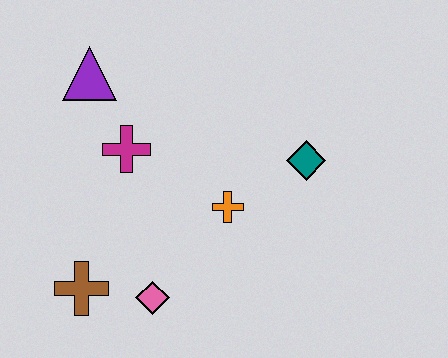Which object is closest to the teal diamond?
The orange cross is closest to the teal diamond.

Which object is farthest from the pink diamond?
The purple triangle is farthest from the pink diamond.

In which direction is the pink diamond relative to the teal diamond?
The pink diamond is to the left of the teal diamond.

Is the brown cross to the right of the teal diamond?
No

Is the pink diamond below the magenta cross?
Yes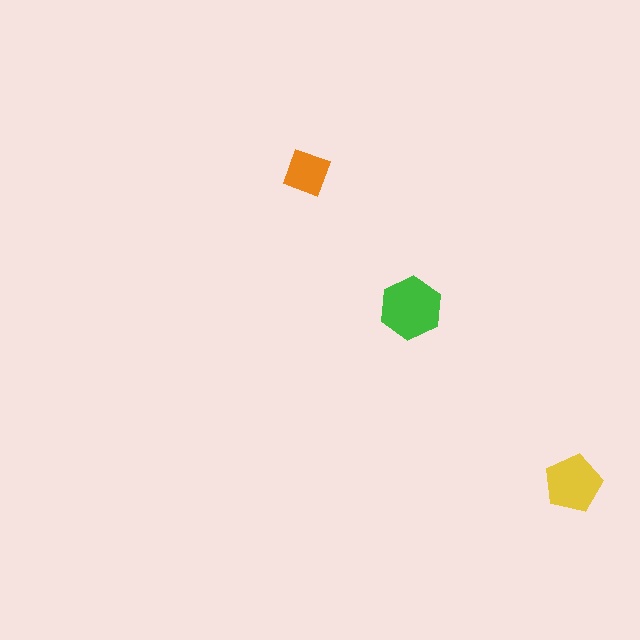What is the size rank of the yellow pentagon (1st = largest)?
2nd.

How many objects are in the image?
There are 3 objects in the image.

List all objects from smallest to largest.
The orange square, the yellow pentagon, the green hexagon.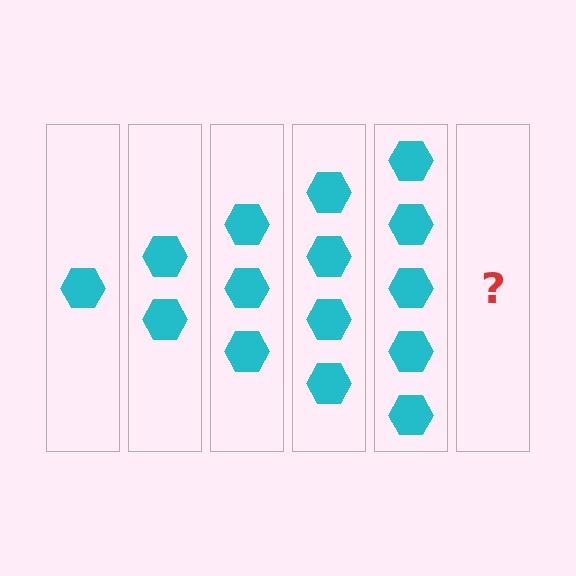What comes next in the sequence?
The next element should be 6 hexagons.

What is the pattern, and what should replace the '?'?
The pattern is that each step adds one more hexagon. The '?' should be 6 hexagons.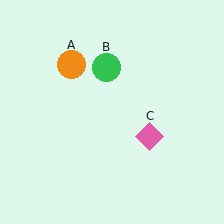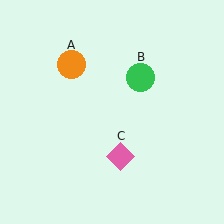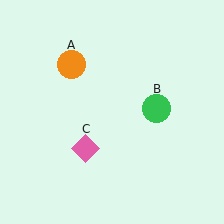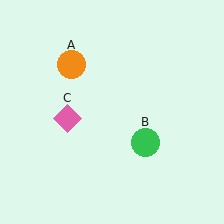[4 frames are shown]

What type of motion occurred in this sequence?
The green circle (object B), pink diamond (object C) rotated clockwise around the center of the scene.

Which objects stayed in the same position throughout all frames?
Orange circle (object A) remained stationary.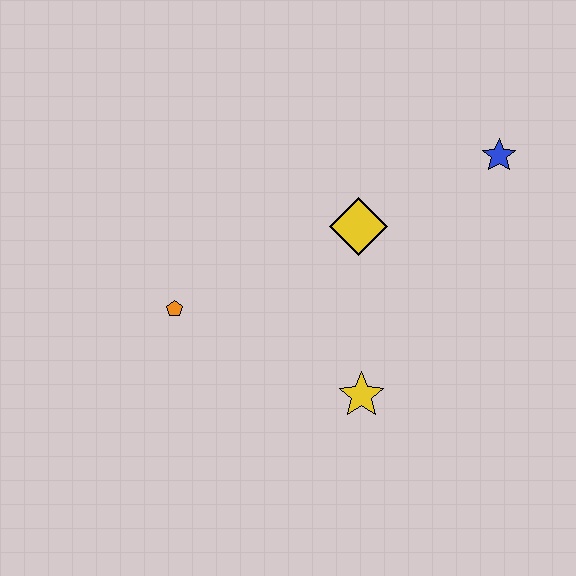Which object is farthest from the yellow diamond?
The orange pentagon is farthest from the yellow diamond.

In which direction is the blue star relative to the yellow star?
The blue star is above the yellow star.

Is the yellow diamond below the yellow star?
No